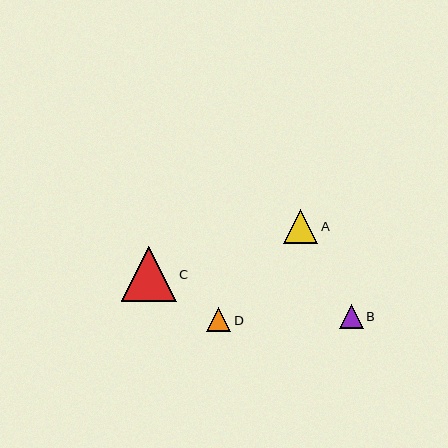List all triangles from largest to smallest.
From largest to smallest: C, A, D, B.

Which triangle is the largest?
Triangle C is the largest with a size of approximately 55 pixels.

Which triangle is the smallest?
Triangle B is the smallest with a size of approximately 23 pixels.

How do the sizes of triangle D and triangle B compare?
Triangle D and triangle B are approximately the same size.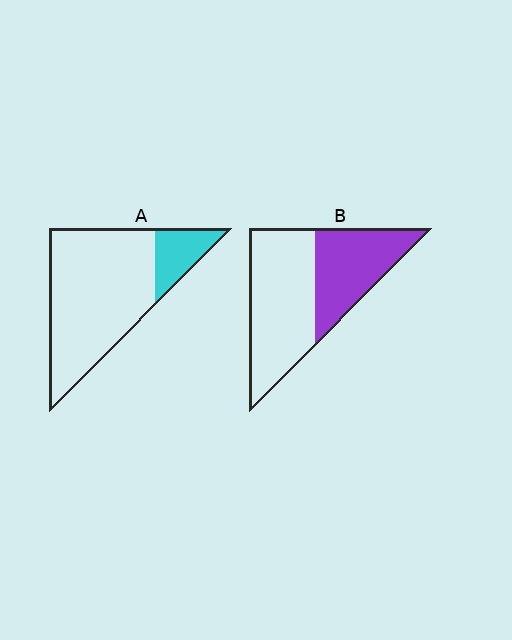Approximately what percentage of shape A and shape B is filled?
A is approximately 20% and B is approximately 40%.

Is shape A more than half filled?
No.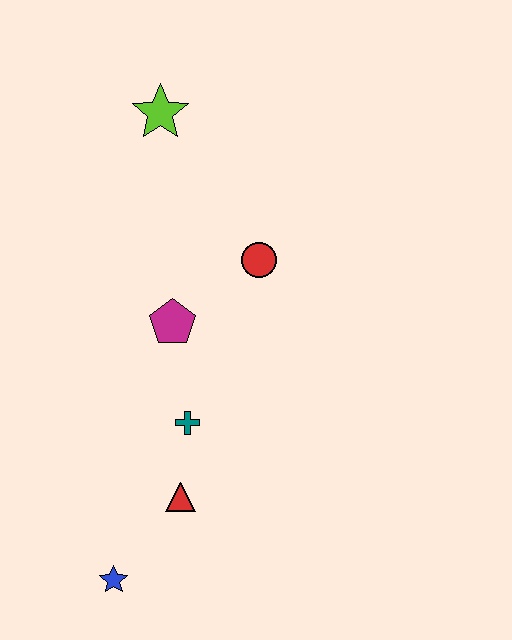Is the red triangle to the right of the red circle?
No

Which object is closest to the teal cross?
The red triangle is closest to the teal cross.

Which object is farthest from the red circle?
The blue star is farthest from the red circle.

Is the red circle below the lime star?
Yes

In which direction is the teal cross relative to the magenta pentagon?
The teal cross is below the magenta pentagon.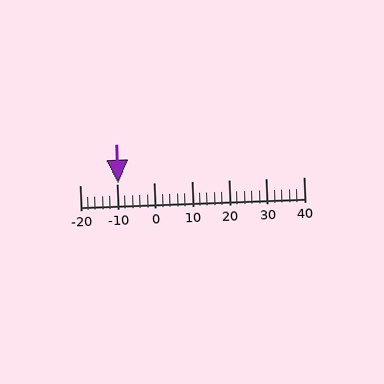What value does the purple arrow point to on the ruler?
The purple arrow points to approximately -10.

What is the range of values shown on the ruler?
The ruler shows values from -20 to 40.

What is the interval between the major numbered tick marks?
The major tick marks are spaced 10 units apart.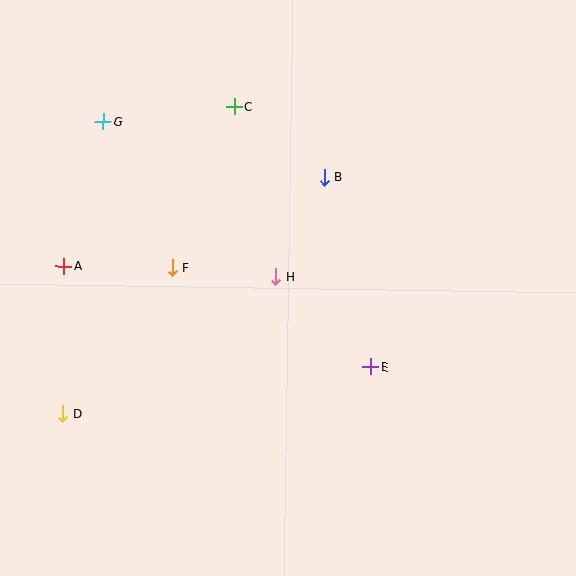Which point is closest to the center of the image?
Point H at (276, 276) is closest to the center.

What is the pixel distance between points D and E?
The distance between D and E is 311 pixels.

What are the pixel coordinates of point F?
Point F is at (172, 268).